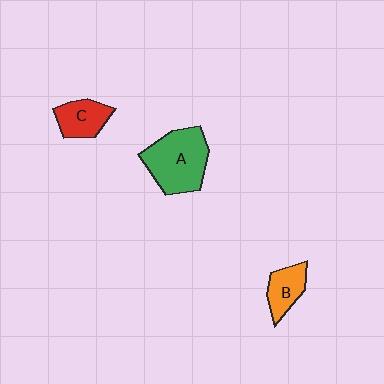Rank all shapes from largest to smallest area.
From largest to smallest: A (green), C (red), B (orange).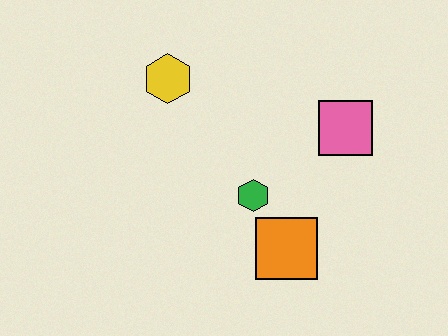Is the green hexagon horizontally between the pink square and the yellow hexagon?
Yes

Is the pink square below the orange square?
No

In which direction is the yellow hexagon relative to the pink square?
The yellow hexagon is to the left of the pink square.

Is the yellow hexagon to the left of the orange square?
Yes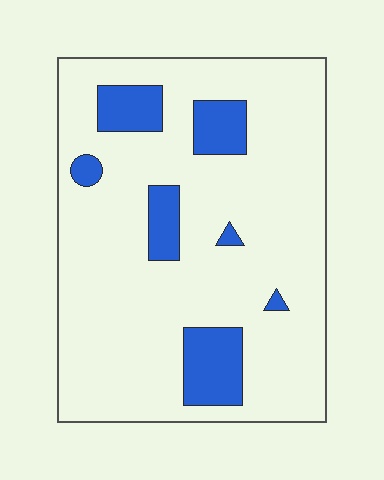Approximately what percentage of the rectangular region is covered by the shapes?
Approximately 15%.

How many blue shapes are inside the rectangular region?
7.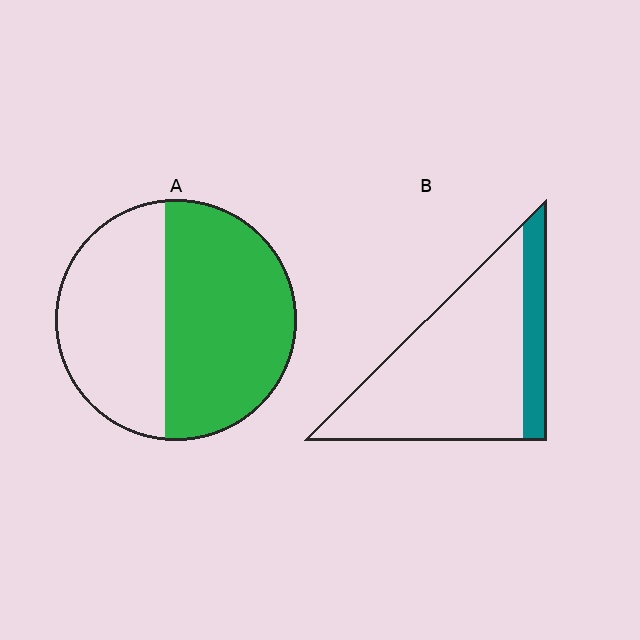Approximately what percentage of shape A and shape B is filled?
A is approximately 55% and B is approximately 20%.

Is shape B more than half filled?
No.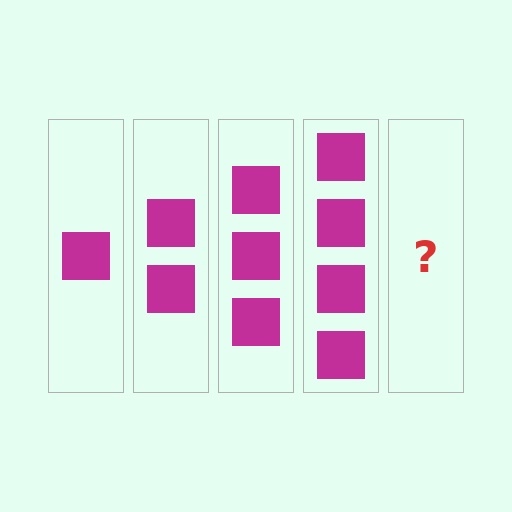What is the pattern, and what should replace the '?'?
The pattern is that each step adds one more square. The '?' should be 5 squares.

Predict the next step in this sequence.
The next step is 5 squares.